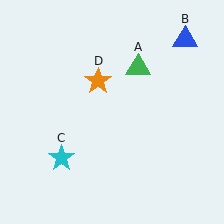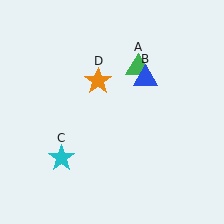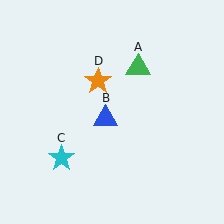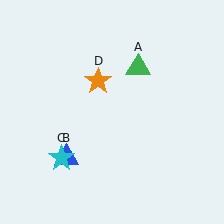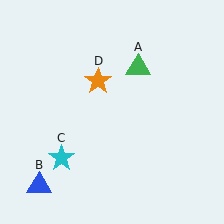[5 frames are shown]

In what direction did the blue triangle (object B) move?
The blue triangle (object B) moved down and to the left.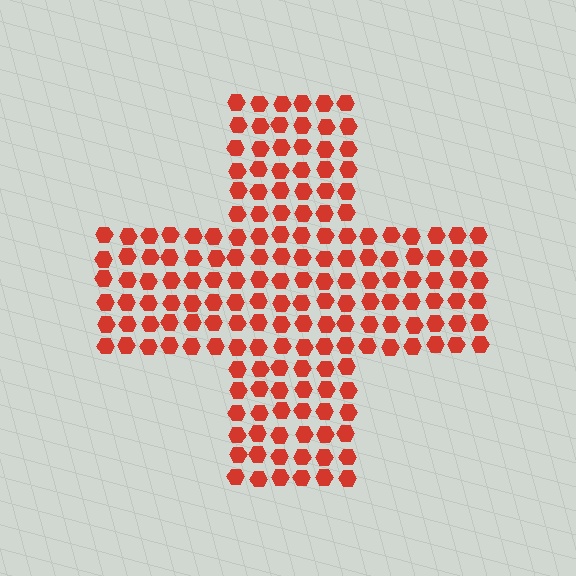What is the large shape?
The large shape is a cross.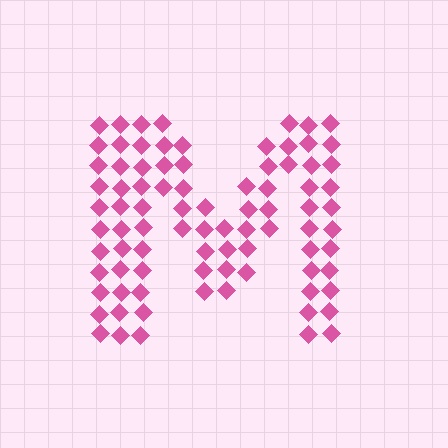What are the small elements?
The small elements are diamonds.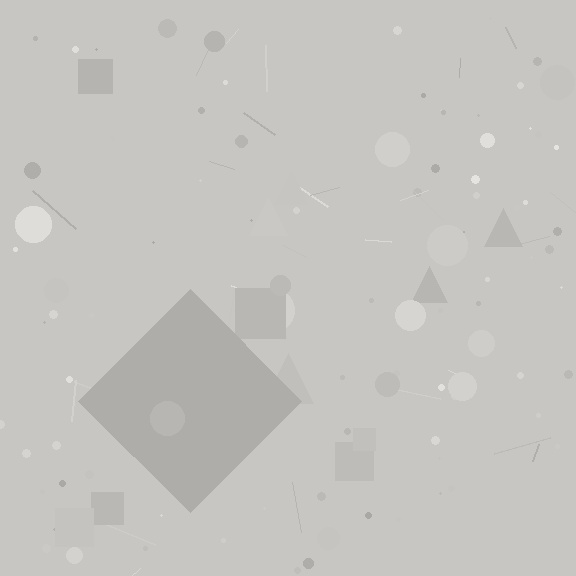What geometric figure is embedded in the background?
A diamond is embedded in the background.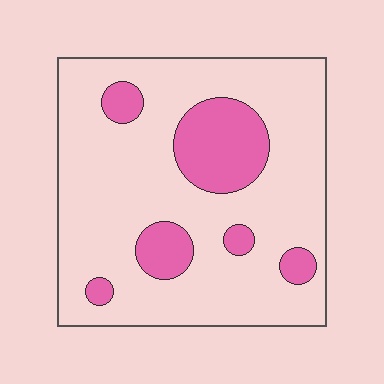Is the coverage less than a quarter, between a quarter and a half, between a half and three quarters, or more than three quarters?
Less than a quarter.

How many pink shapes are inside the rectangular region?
6.